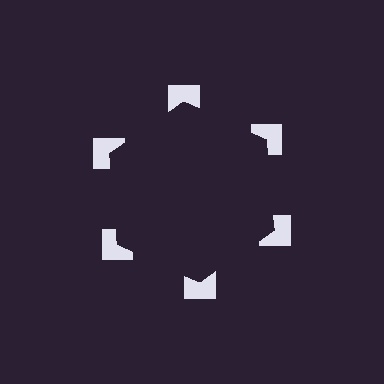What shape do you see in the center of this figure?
An illusory hexagon — its edges are inferred from the aligned wedge cuts in the notched squares, not physically drawn.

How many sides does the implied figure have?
6 sides.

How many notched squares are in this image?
There are 6 — one at each vertex of the illusory hexagon.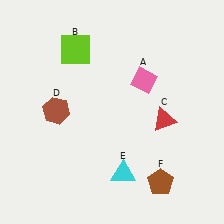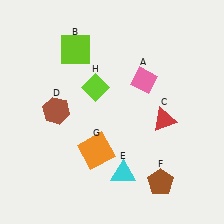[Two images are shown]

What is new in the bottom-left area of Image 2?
An orange square (G) was added in the bottom-left area of Image 2.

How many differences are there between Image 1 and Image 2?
There are 2 differences between the two images.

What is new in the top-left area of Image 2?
A lime diamond (H) was added in the top-left area of Image 2.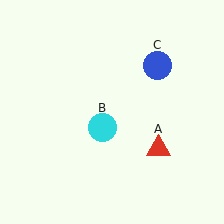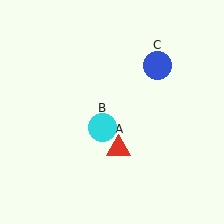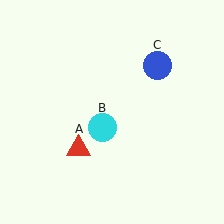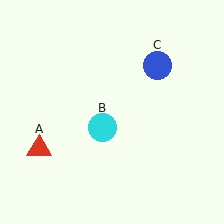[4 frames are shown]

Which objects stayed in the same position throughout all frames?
Cyan circle (object B) and blue circle (object C) remained stationary.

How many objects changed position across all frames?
1 object changed position: red triangle (object A).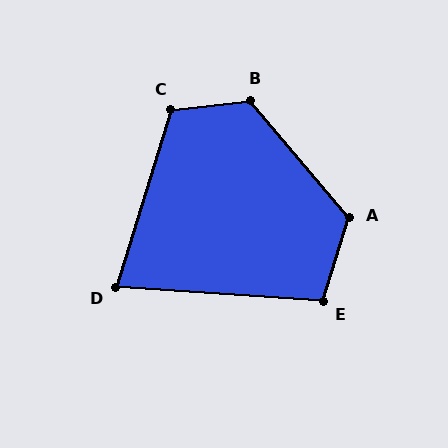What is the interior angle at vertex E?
Approximately 104 degrees (obtuse).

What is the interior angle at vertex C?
Approximately 114 degrees (obtuse).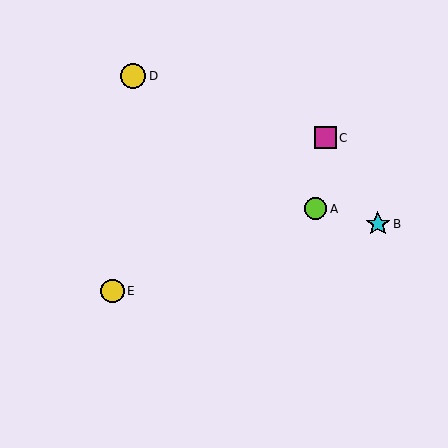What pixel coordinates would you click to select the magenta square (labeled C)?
Click at (325, 138) to select the magenta square C.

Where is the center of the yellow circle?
The center of the yellow circle is at (133, 76).